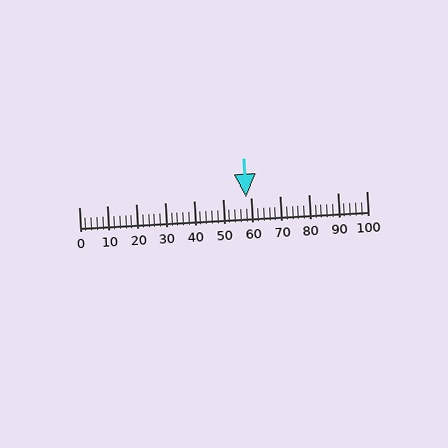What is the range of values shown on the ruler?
The ruler shows values from 0 to 100.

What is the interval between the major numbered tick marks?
The major tick marks are spaced 10 units apart.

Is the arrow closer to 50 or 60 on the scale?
The arrow is closer to 60.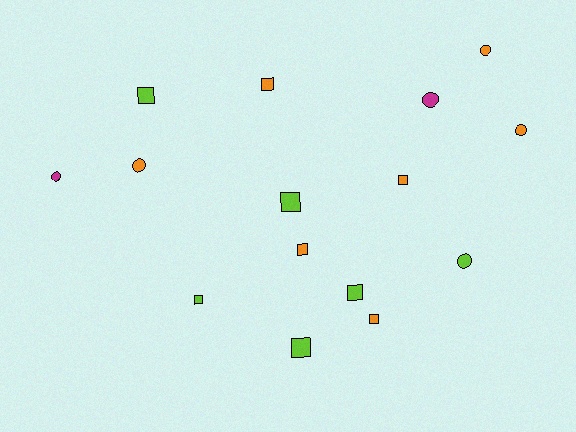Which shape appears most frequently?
Square, with 9 objects.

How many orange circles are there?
There are 3 orange circles.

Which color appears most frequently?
Orange, with 7 objects.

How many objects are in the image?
There are 15 objects.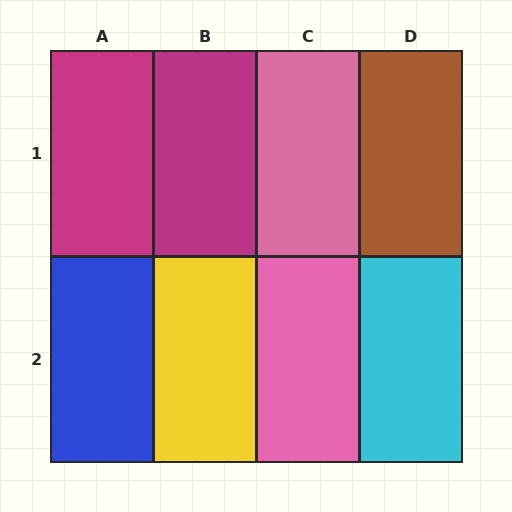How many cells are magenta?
2 cells are magenta.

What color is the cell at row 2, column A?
Blue.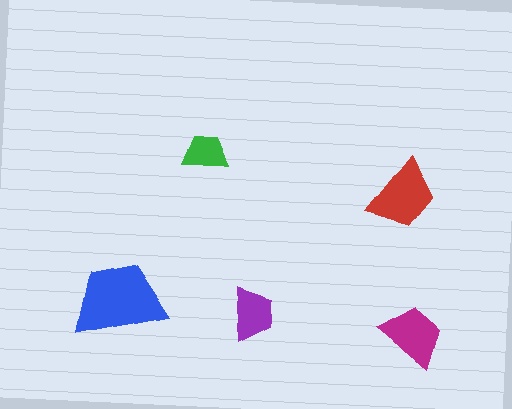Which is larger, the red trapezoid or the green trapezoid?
The red one.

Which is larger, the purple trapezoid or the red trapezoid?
The red one.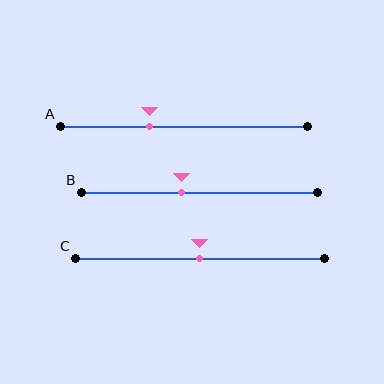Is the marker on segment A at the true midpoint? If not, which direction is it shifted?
No, the marker on segment A is shifted to the left by about 14% of the segment length.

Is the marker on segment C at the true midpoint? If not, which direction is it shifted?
Yes, the marker on segment C is at the true midpoint.